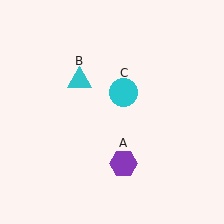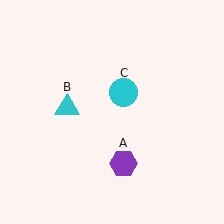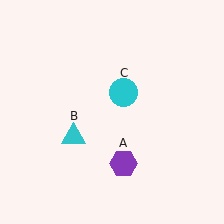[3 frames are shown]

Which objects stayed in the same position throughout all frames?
Purple hexagon (object A) and cyan circle (object C) remained stationary.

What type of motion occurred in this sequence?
The cyan triangle (object B) rotated counterclockwise around the center of the scene.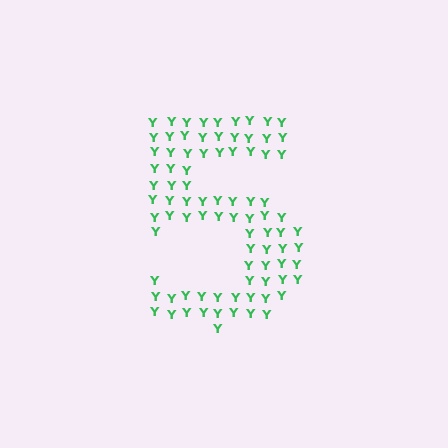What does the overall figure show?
The overall figure shows the digit 5.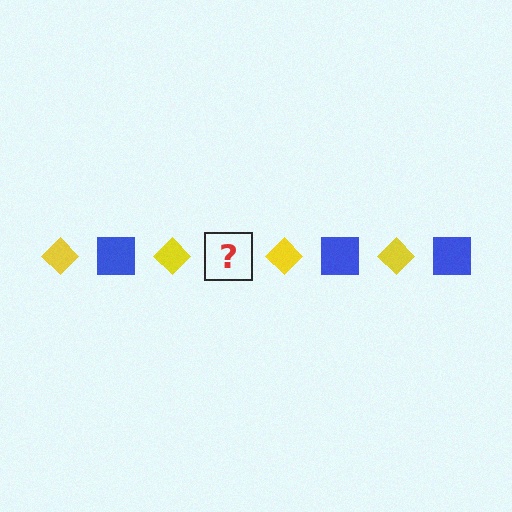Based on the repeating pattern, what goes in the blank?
The blank should be a blue square.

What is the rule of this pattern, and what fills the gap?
The rule is that the pattern alternates between yellow diamond and blue square. The gap should be filled with a blue square.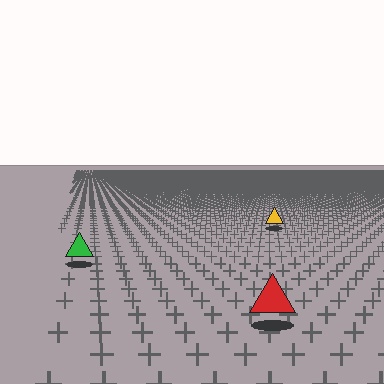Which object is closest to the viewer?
The red triangle is closest. The texture marks near it are larger and more spread out.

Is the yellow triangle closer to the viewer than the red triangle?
No. The red triangle is closer — you can tell from the texture gradient: the ground texture is coarser near it.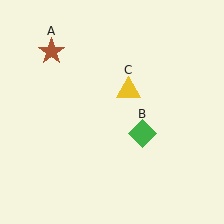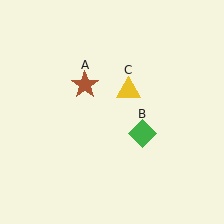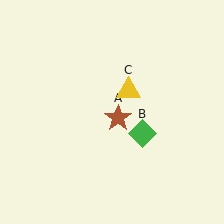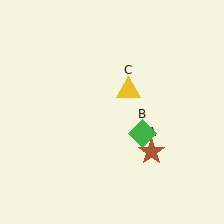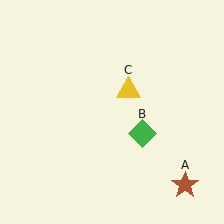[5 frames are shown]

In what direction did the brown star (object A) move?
The brown star (object A) moved down and to the right.